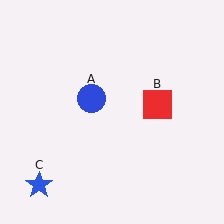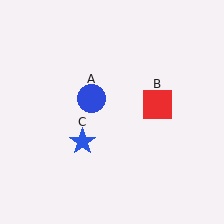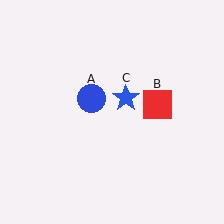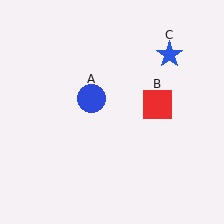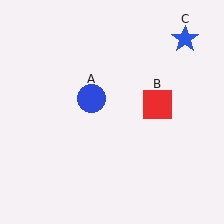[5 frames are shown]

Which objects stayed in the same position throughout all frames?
Blue circle (object A) and red square (object B) remained stationary.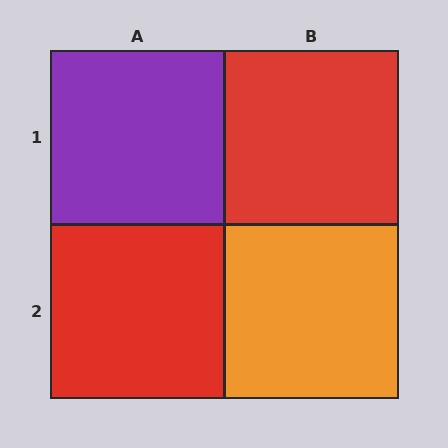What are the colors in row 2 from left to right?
Red, orange.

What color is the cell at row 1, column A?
Purple.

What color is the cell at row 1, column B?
Red.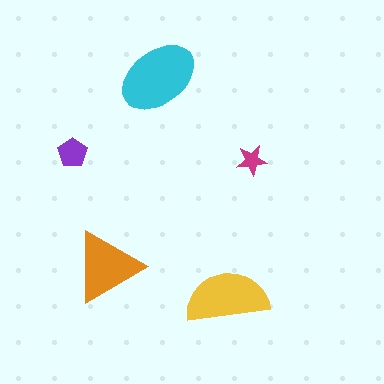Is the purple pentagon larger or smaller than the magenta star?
Larger.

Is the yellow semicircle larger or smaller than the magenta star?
Larger.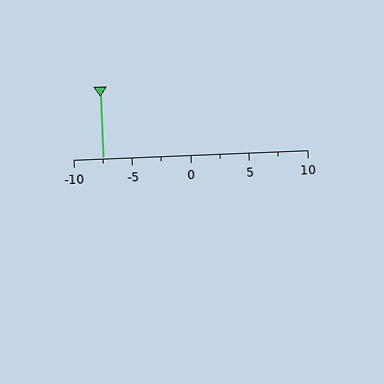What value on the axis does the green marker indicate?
The marker indicates approximately -7.5.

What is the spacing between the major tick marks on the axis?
The major ticks are spaced 5 apart.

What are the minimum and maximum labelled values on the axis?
The axis runs from -10 to 10.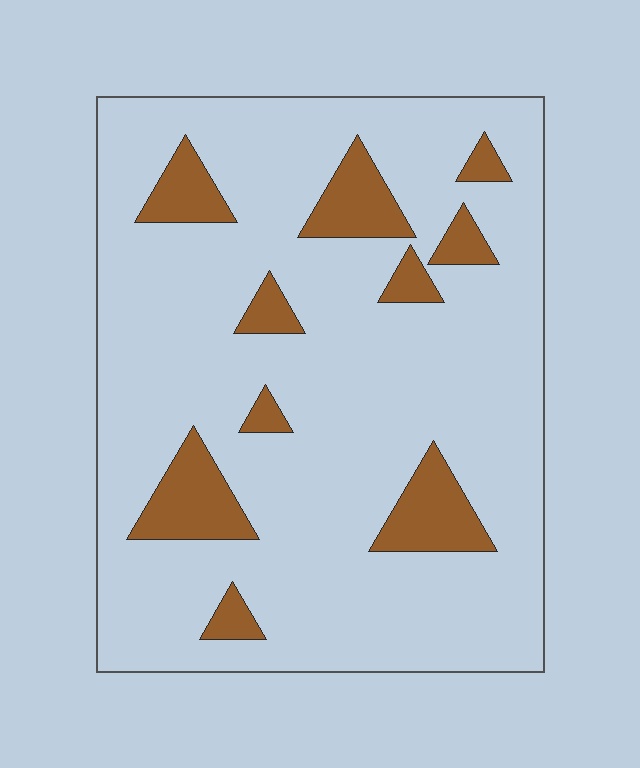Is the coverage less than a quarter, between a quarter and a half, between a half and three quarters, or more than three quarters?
Less than a quarter.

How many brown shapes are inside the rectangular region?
10.